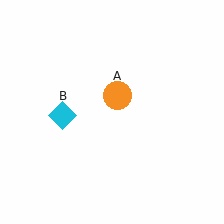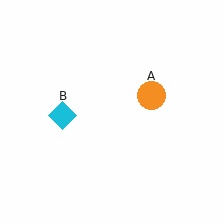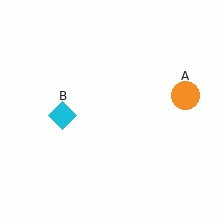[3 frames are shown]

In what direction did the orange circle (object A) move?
The orange circle (object A) moved right.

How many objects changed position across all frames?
1 object changed position: orange circle (object A).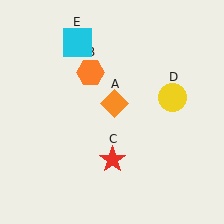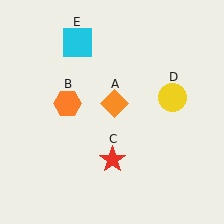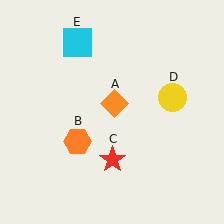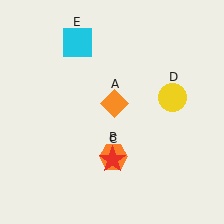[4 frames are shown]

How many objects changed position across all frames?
1 object changed position: orange hexagon (object B).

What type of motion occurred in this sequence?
The orange hexagon (object B) rotated counterclockwise around the center of the scene.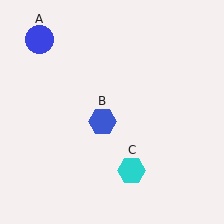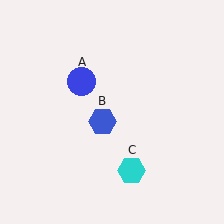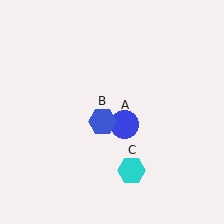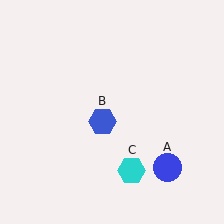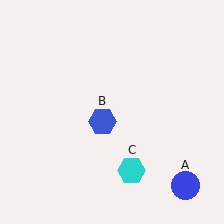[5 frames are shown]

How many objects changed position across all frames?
1 object changed position: blue circle (object A).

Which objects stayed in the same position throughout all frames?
Blue hexagon (object B) and cyan hexagon (object C) remained stationary.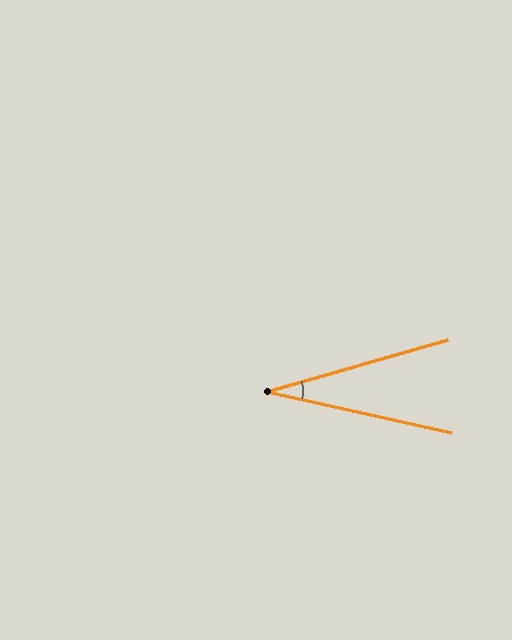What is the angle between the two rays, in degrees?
Approximately 29 degrees.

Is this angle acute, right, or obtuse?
It is acute.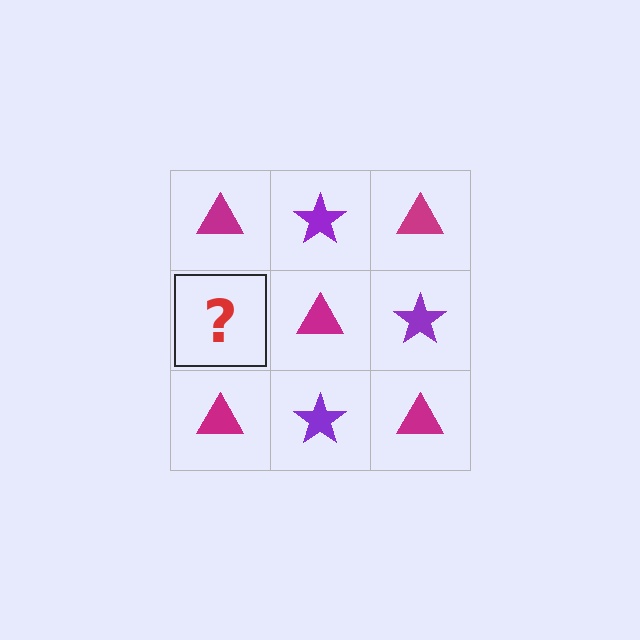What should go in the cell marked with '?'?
The missing cell should contain a purple star.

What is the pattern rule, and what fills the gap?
The rule is that it alternates magenta triangle and purple star in a checkerboard pattern. The gap should be filled with a purple star.